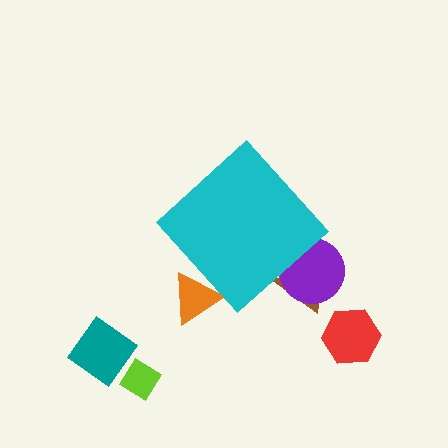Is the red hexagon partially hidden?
No, the red hexagon is fully visible.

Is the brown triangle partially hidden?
Yes, the brown triangle is partially hidden behind the cyan diamond.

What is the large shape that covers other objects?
A cyan diamond.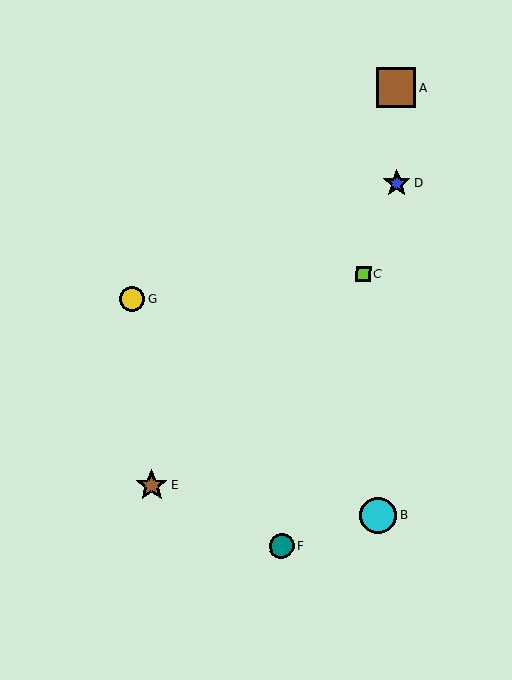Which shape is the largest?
The brown square (labeled A) is the largest.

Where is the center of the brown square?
The center of the brown square is at (396, 88).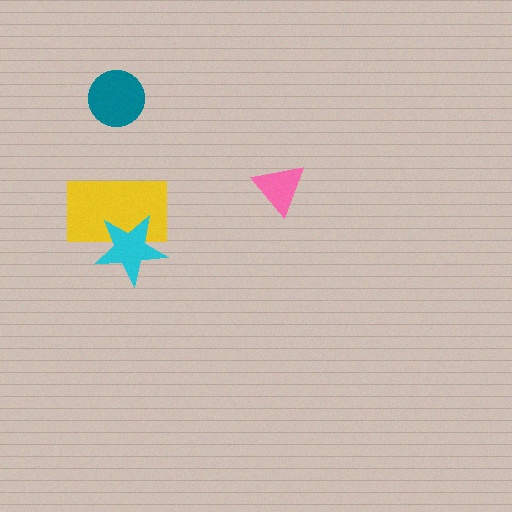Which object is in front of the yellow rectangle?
The cyan star is in front of the yellow rectangle.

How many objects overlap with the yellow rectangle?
1 object overlaps with the yellow rectangle.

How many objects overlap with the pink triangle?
0 objects overlap with the pink triangle.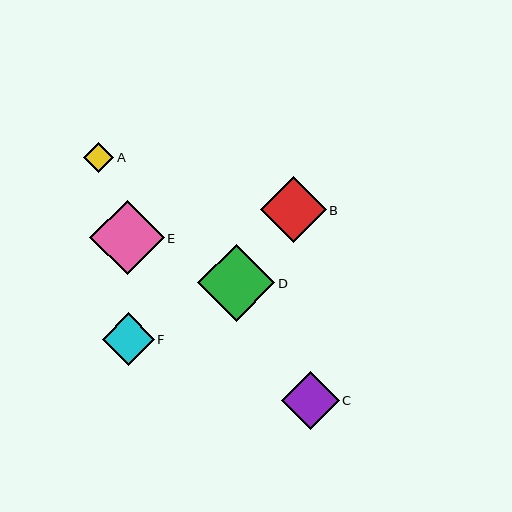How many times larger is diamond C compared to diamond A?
Diamond C is approximately 1.9 times the size of diamond A.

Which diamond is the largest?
Diamond D is the largest with a size of approximately 77 pixels.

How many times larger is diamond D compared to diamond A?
Diamond D is approximately 2.5 times the size of diamond A.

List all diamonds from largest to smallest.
From largest to smallest: D, E, B, C, F, A.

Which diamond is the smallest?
Diamond A is the smallest with a size of approximately 30 pixels.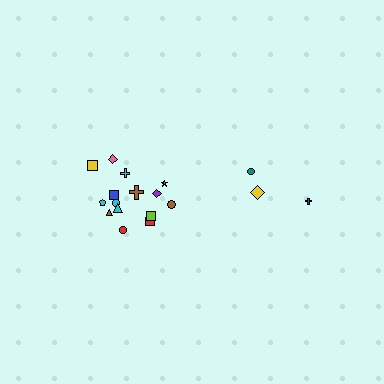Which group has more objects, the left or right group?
The left group.